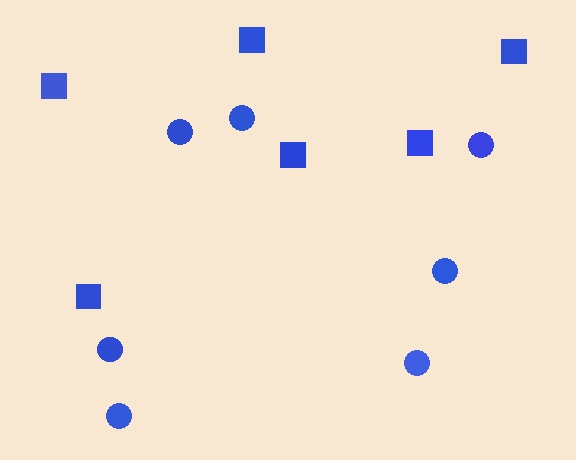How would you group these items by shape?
There are 2 groups: one group of circles (7) and one group of squares (6).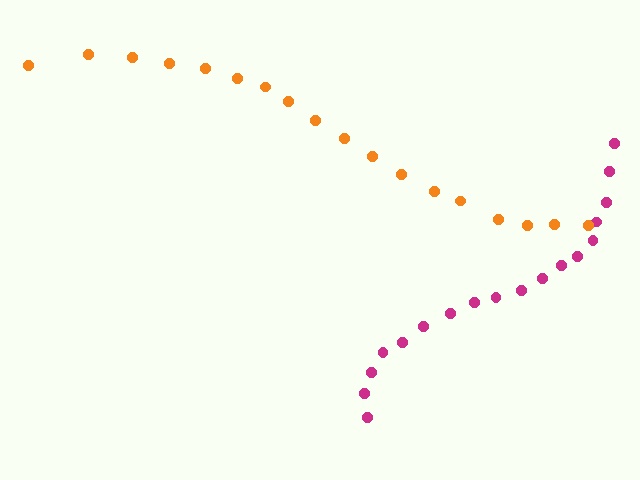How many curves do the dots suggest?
There are 2 distinct paths.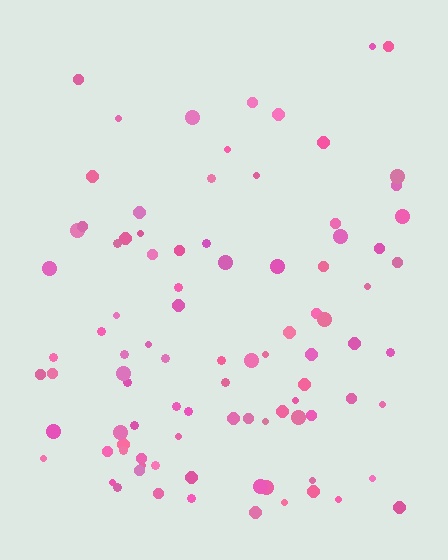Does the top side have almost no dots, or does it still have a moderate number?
Still a moderate number, just noticeably fewer than the bottom.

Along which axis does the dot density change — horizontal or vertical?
Vertical.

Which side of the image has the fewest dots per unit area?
The top.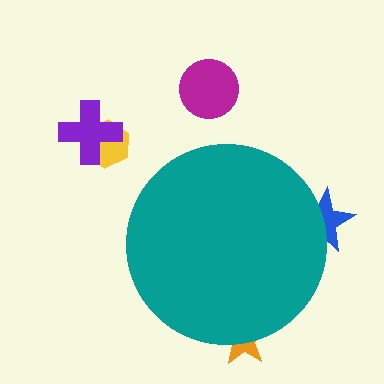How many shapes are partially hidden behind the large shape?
2 shapes are partially hidden.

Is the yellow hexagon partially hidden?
No, the yellow hexagon is fully visible.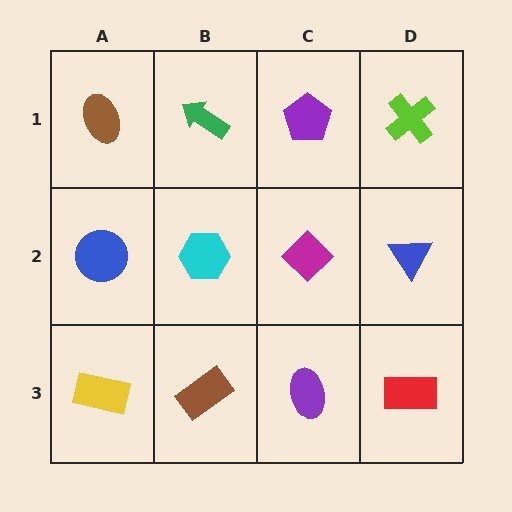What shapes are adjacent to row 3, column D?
A blue triangle (row 2, column D), a purple ellipse (row 3, column C).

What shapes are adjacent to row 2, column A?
A brown ellipse (row 1, column A), a yellow rectangle (row 3, column A), a cyan hexagon (row 2, column B).